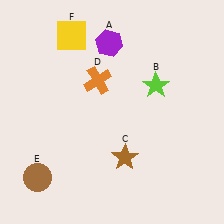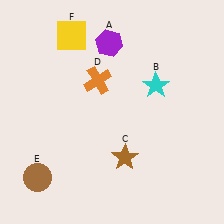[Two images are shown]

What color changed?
The star (B) changed from lime in Image 1 to cyan in Image 2.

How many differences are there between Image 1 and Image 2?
There is 1 difference between the two images.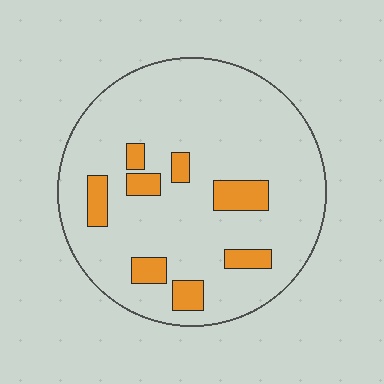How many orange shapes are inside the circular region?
8.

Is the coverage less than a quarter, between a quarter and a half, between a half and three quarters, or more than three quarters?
Less than a quarter.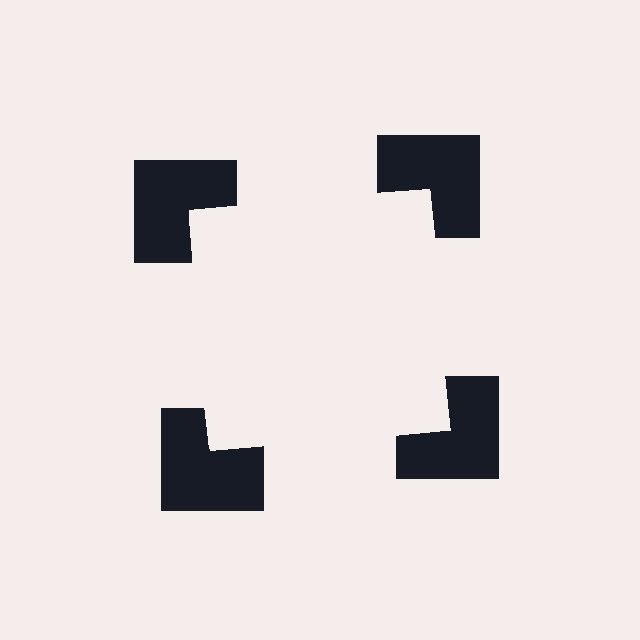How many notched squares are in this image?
There are 4 — one at each vertex of the illusory square.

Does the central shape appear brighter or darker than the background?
It typically appears slightly brighter than the background, even though no actual brightness change is drawn.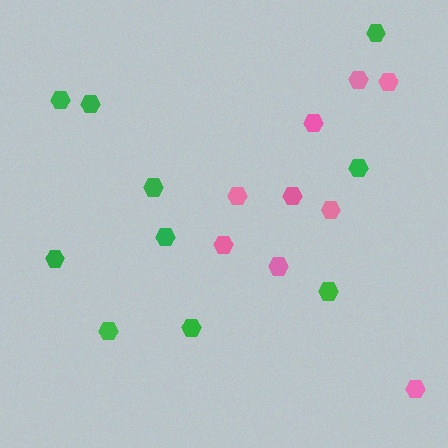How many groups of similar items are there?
There are 2 groups: one group of green hexagons (10) and one group of pink hexagons (9).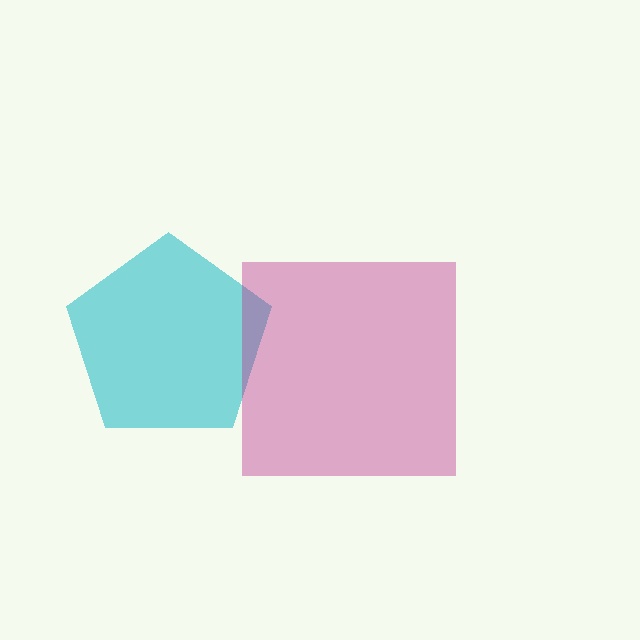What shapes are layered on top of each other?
The layered shapes are: a cyan pentagon, a magenta square.